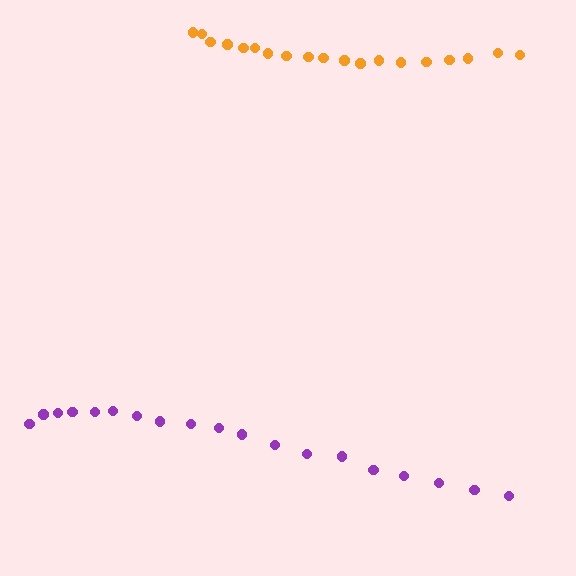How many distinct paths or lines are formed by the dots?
There are 2 distinct paths.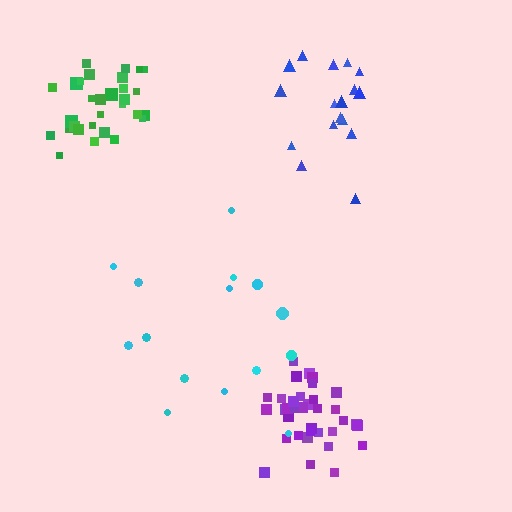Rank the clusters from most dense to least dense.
green, purple, blue, cyan.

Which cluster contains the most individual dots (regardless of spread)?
Purple (35).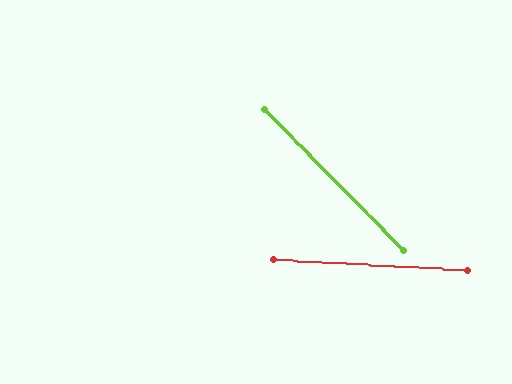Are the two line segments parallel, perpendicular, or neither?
Neither parallel nor perpendicular — they differ by about 43°.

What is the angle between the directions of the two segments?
Approximately 43 degrees.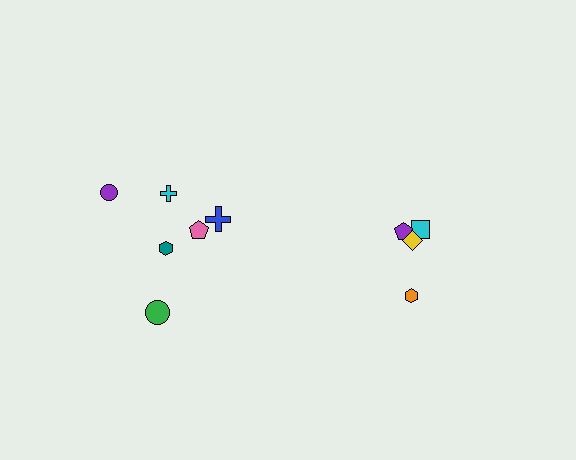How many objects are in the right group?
There are 4 objects.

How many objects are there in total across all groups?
There are 10 objects.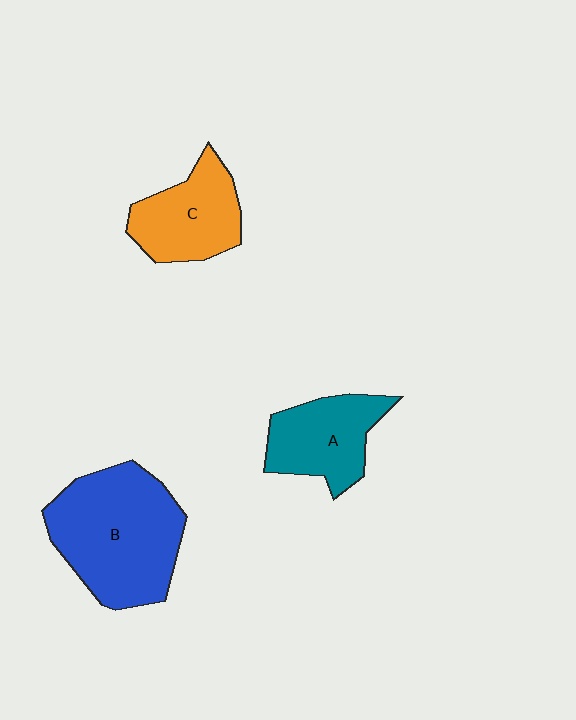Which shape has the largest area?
Shape B (blue).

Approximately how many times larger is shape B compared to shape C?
Approximately 1.7 times.